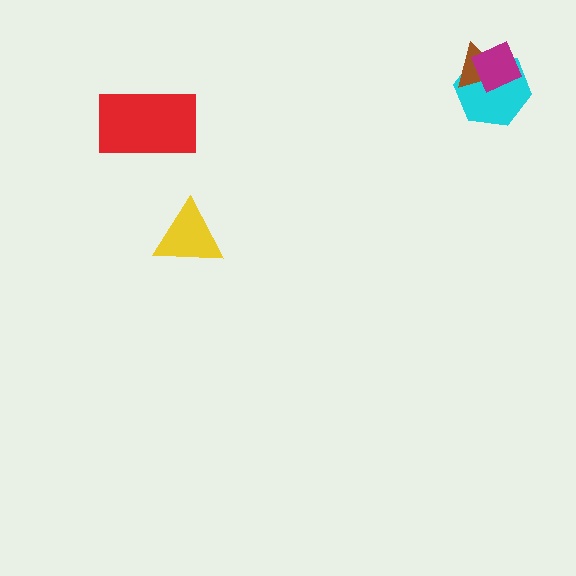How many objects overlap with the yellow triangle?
0 objects overlap with the yellow triangle.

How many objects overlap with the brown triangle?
2 objects overlap with the brown triangle.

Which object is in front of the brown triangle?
The magenta diamond is in front of the brown triangle.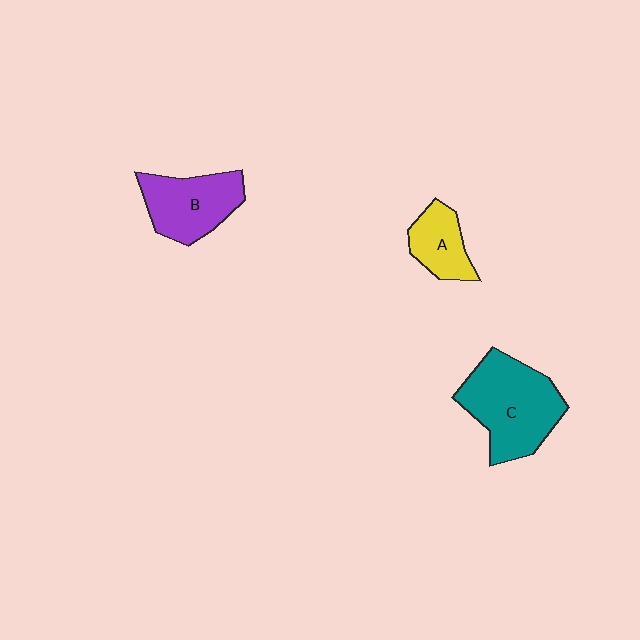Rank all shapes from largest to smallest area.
From largest to smallest: C (teal), B (purple), A (yellow).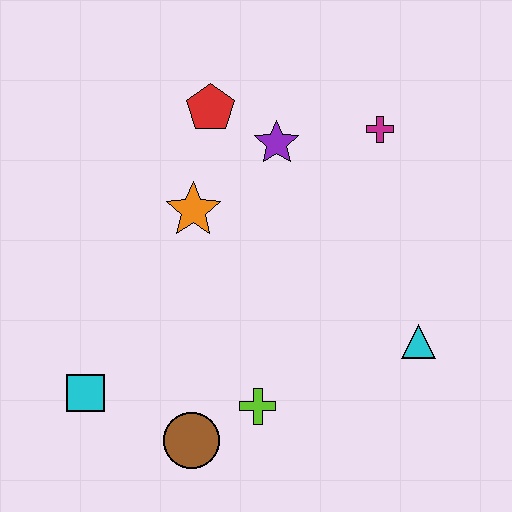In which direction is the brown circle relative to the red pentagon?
The brown circle is below the red pentagon.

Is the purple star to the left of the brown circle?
No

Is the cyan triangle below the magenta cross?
Yes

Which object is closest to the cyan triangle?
The lime cross is closest to the cyan triangle.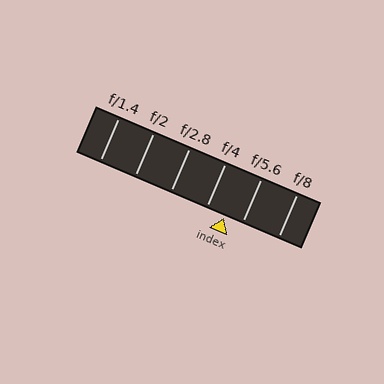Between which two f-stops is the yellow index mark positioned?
The index mark is between f/4 and f/5.6.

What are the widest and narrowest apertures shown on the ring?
The widest aperture shown is f/1.4 and the narrowest is f/8.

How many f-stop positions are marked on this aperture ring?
There are 6 f-stop positions marked.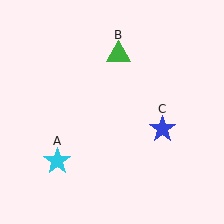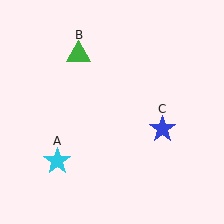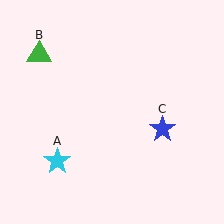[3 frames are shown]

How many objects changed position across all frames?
1 object changed position: green triangle (object B).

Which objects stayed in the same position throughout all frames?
Cyan star (object A) and blue star (object C) remained stationary.